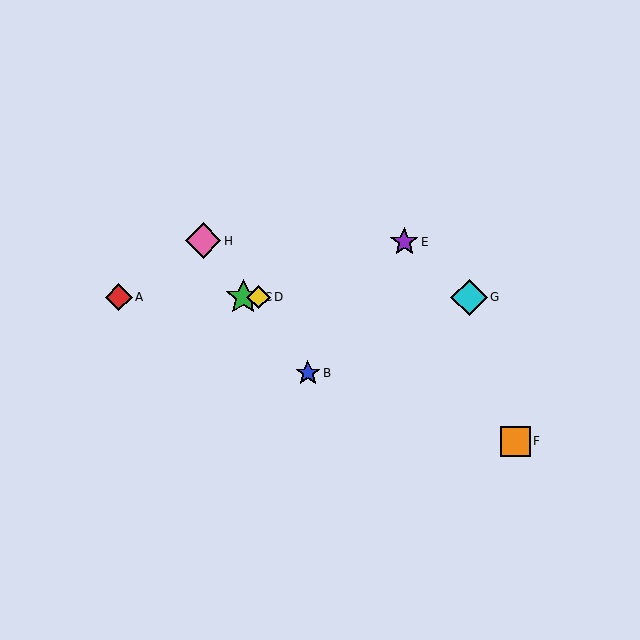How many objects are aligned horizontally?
4 objects (A, C, D, G) are aligned horizontally.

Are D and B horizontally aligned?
No, D is at y≈297 and B is at y≈373.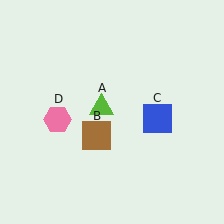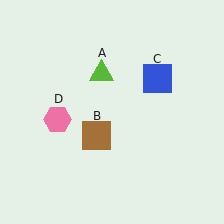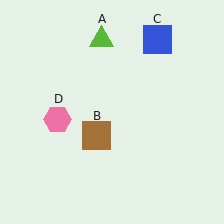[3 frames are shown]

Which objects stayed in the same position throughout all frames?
Brown square (object B) and pink hexagon (object D) remained stationary.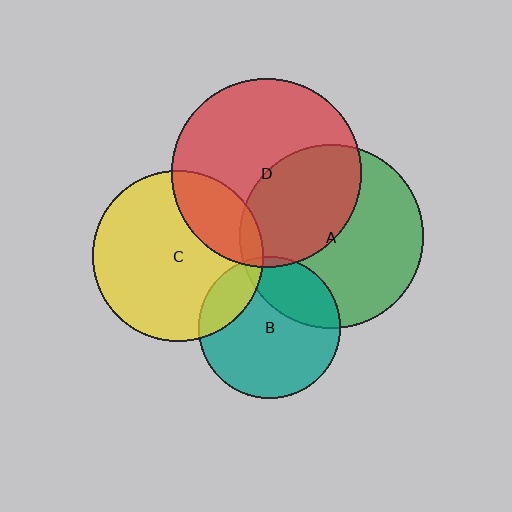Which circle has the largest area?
Circle D (red).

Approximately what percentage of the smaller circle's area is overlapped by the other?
Approximately 5%.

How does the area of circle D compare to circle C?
Approximately 1.2 times.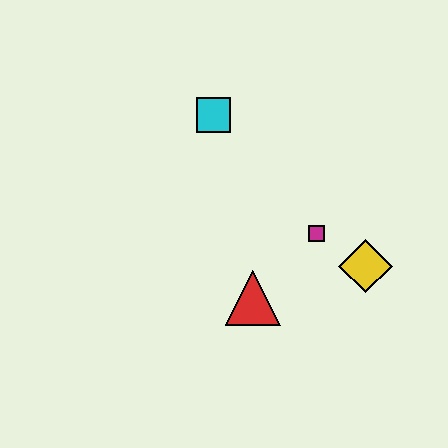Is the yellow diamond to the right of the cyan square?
Yes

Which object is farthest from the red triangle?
The cyan square is farthest from the red triangle.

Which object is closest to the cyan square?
The magenta square is closest to the cyan square.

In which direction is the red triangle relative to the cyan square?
The red triangle is below the cyan square.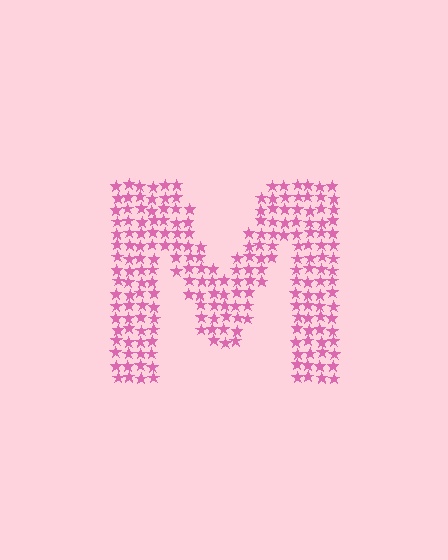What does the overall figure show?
The overall figure shows the letter M.